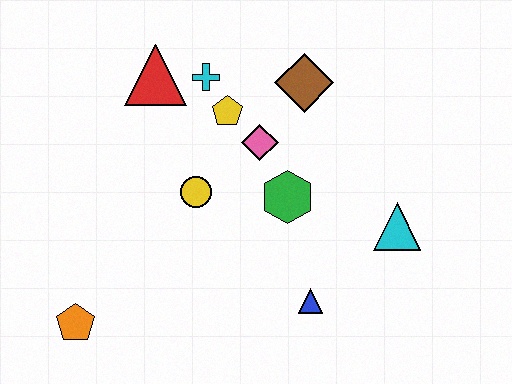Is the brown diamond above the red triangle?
No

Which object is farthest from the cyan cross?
The orange pentagon is farthest from the cyan cross.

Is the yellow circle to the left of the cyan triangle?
Yes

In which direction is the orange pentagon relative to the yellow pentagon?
The orange pentagon is below the yellow pentagon.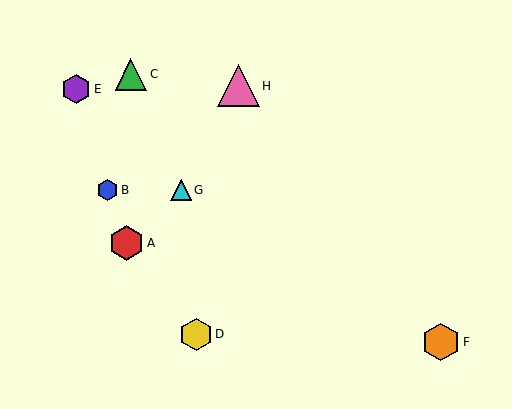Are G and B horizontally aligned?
Yes, both are at y≈190.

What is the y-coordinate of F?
Object F is at y≈342.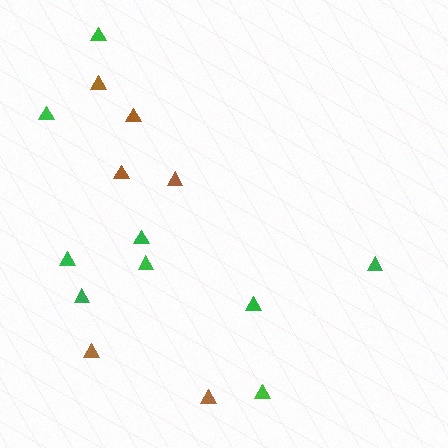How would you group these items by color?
There are 2 groups: one group of green triangles (9) and one group of brown triangles (6).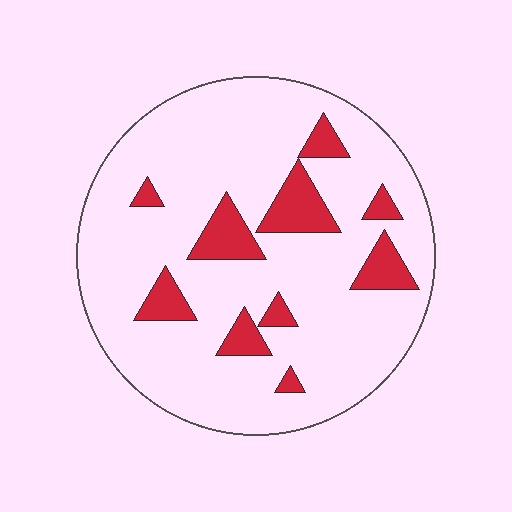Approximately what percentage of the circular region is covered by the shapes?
Approximately 15%.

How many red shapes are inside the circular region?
10.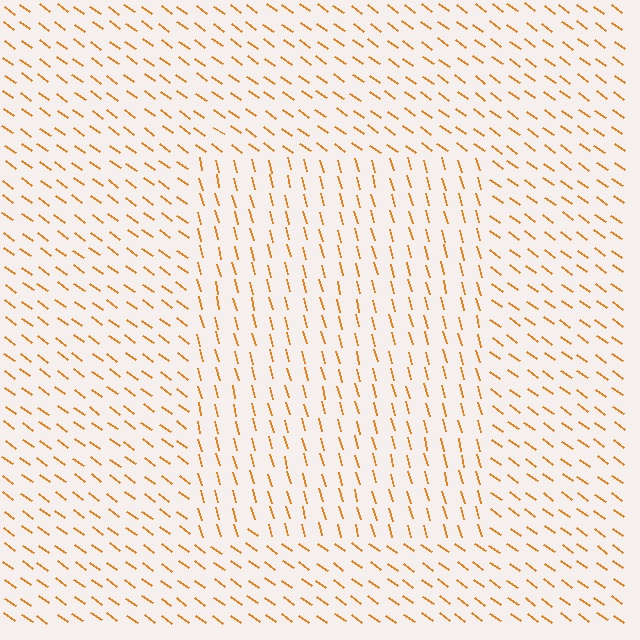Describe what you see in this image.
The image is filled with small orange line segments. A rectangle region in the image has lines oriented differently from the surrounding lines, creating a visible texture boundary.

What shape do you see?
I see a rectangle.